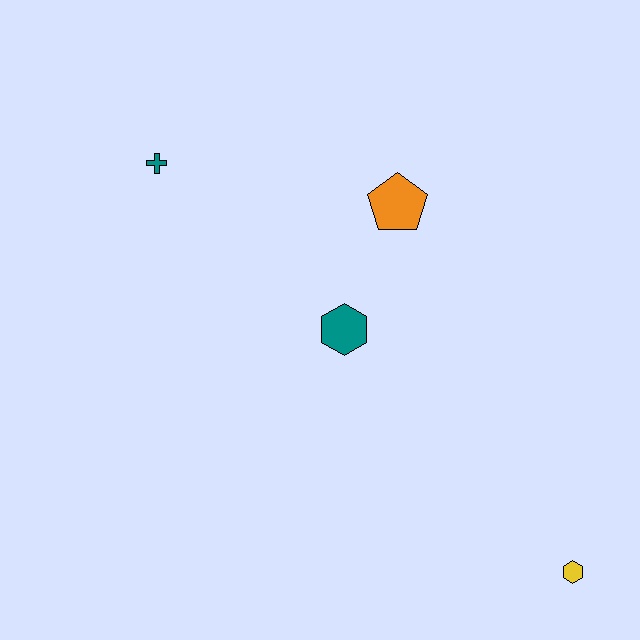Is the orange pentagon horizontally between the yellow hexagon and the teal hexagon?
Yes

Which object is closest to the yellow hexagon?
The teal hexagon is closest to the yellow hexagon.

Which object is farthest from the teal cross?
The yellow hexagon is farthest from the teal cross.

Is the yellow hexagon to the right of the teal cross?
Yes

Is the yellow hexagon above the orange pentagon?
No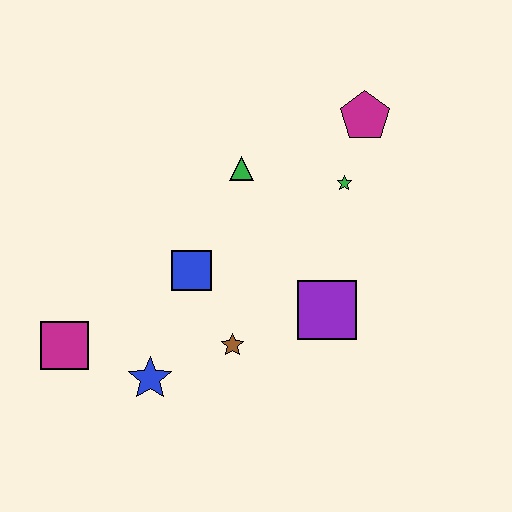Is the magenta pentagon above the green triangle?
Yes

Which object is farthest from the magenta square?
The magenta pentagon is farthest from the magenta square.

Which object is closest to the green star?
The magenta pentagon is closest to the green star.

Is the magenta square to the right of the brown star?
No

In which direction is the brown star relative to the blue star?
The brown star is to the right of the blue star.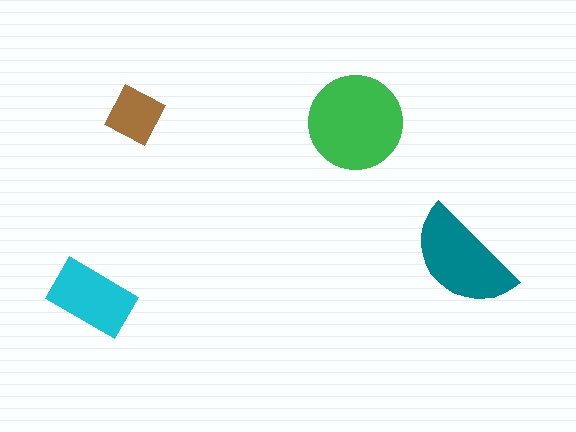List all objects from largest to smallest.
The green circle, the teal semicircle, the cyan rectangle, the brown diamond.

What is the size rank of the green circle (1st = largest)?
1st.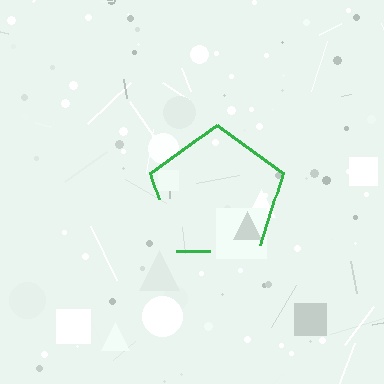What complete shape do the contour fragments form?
The contour fragments form a pentagon.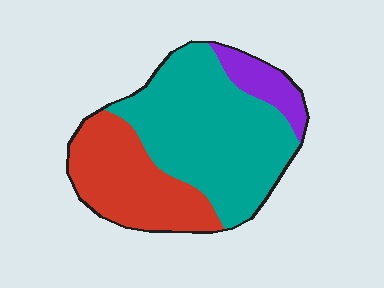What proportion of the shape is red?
Red covers about 35% of the shape.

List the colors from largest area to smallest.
From largest to smallest: teal, red, purple.